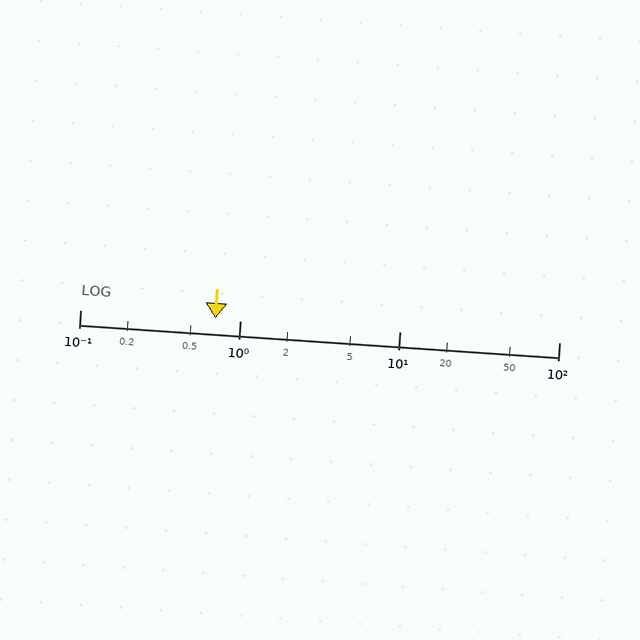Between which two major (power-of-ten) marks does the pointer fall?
The pointer is between 0.1 and 1.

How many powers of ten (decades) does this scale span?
The scale spans 3 decades, from 0.1 to 100.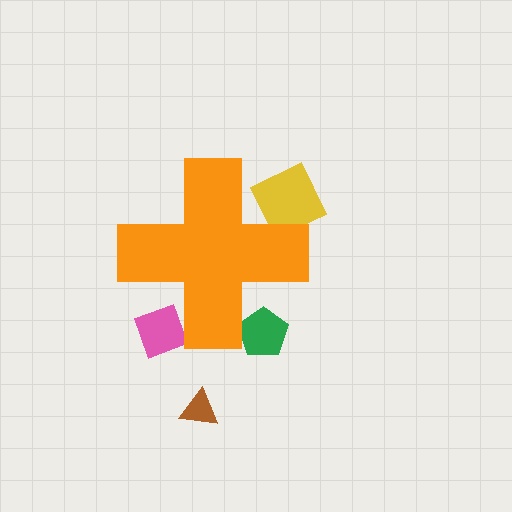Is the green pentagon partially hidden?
Yes, the green pentagon is partially hidden behind the orange cross.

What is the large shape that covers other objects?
An orange cross.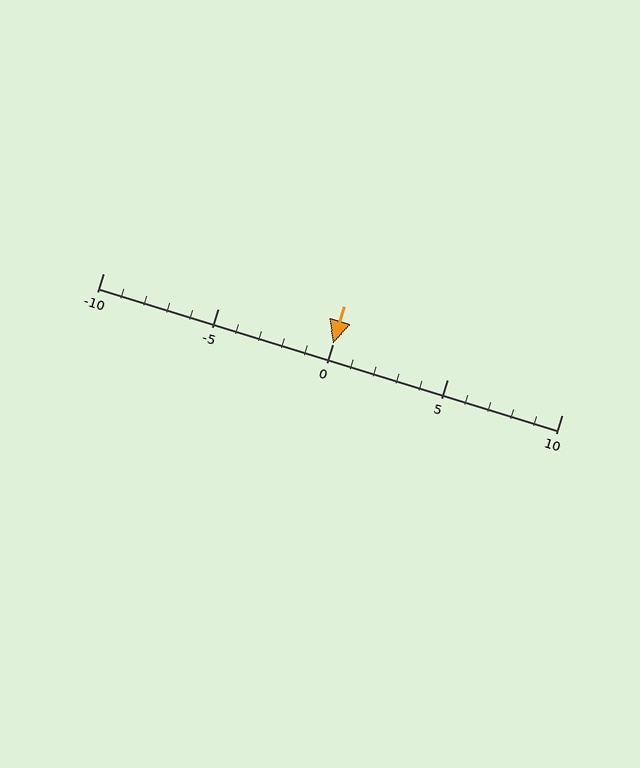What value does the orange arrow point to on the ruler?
The orange arrow points to approximately 0.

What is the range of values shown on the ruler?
The ruler shows values from -10 to 10.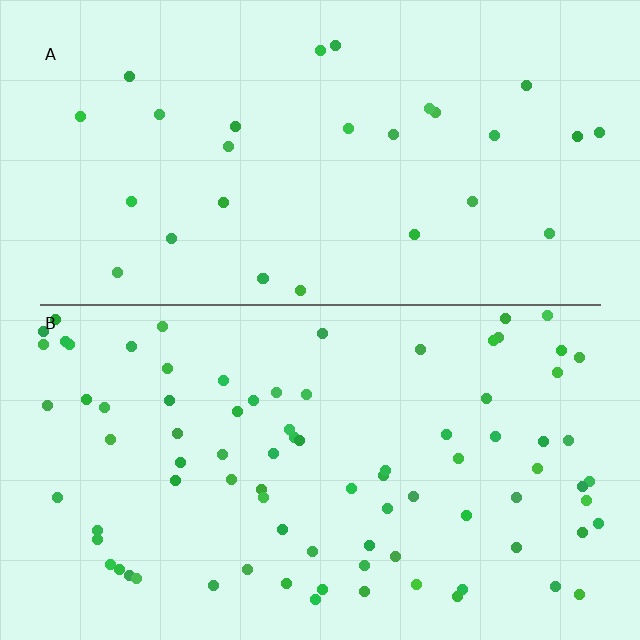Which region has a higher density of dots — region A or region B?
B (the bottom).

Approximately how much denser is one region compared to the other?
Approximately 2.9× — region B over region A.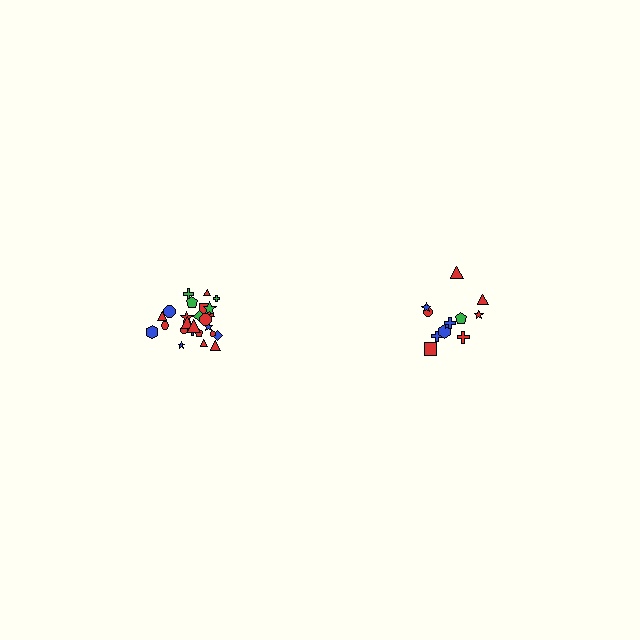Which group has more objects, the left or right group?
The left group.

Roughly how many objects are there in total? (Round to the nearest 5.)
Roughly 35 objects in total.